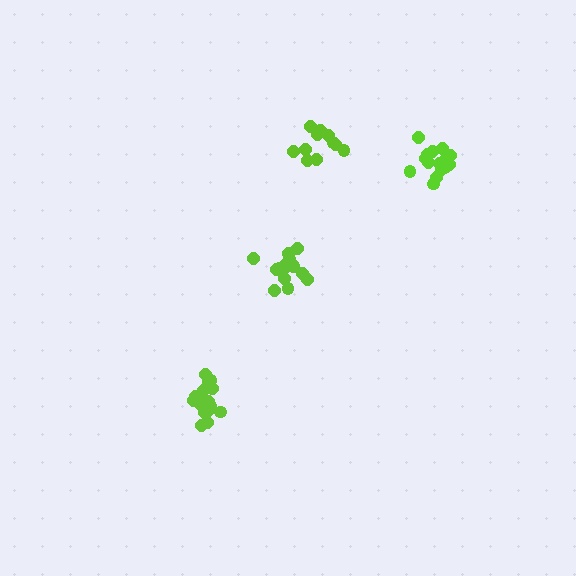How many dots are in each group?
Group 1: 16 dots, Group 2: 16 dots, Group 3: 11 dots, Group 4: 16 dots (59 total).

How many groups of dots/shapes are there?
There are 4 groups.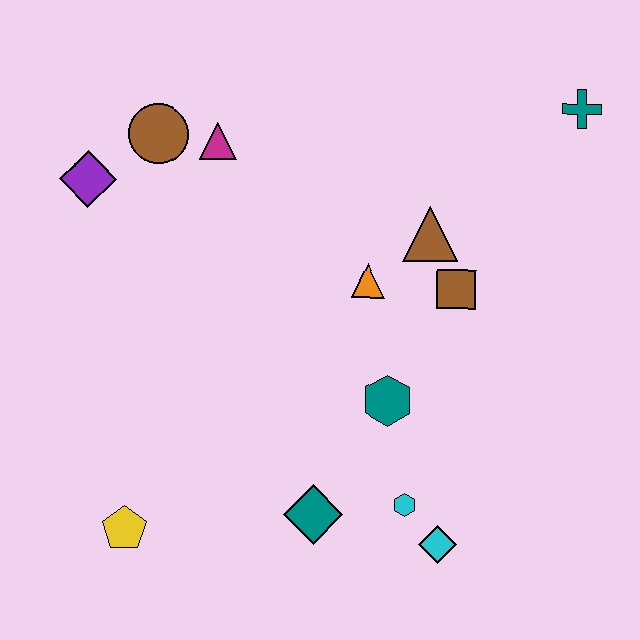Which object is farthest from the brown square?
The yellow pentagon is farthest from the brown square.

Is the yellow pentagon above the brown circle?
No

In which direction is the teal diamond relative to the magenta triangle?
The teal diamond is below the magenta triangle.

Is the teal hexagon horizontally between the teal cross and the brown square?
No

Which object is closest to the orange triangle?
The brown triangle is closest to the orange triangle.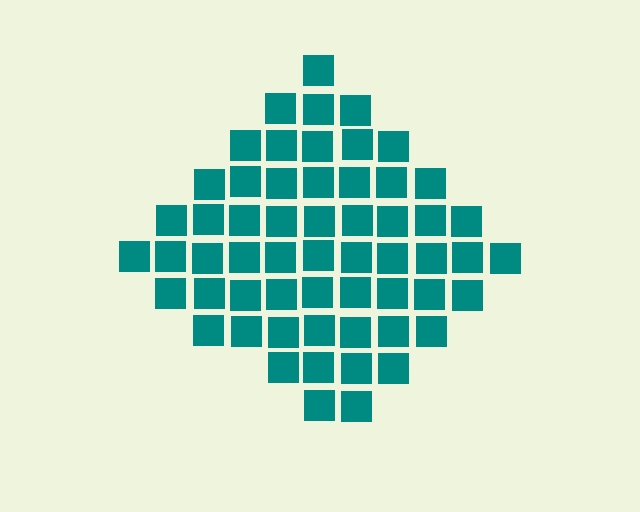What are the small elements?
The small elements are squares.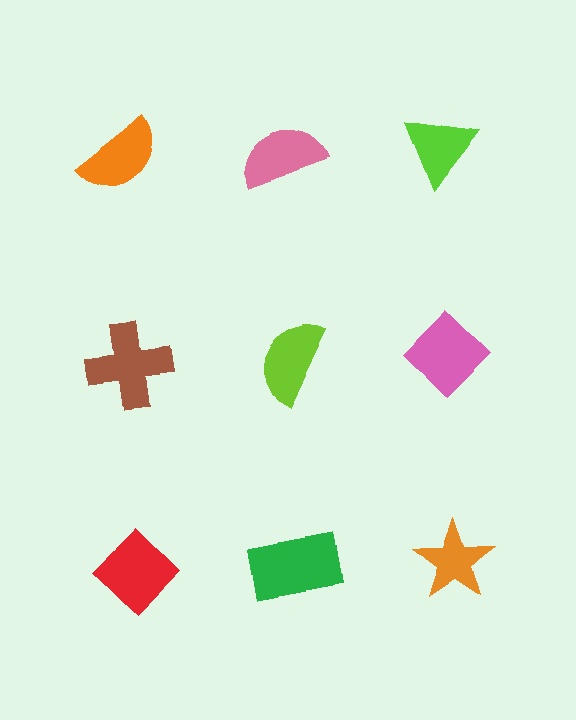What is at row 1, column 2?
A pink semicircle.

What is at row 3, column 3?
An orange star.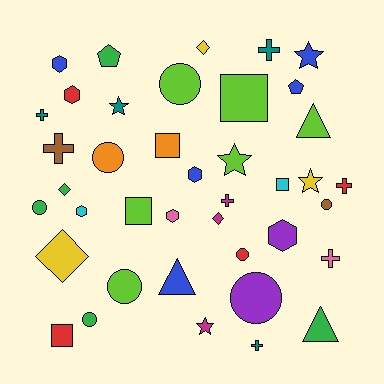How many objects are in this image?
There are 40 objects.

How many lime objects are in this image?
There are 6 lime objects.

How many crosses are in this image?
There are 7 crosses.